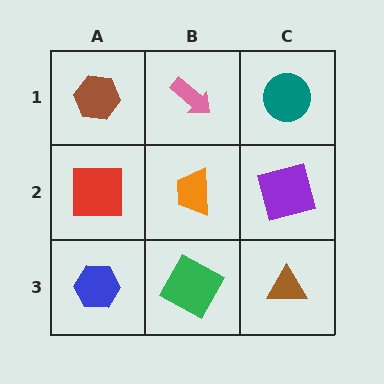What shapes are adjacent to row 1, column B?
An orange trapezoid (row 2, column B), a brown hexagon (row 1, column A), a teal circle (row 1, column C).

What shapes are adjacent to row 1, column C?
A purple square (row 2, column C), a pink arrow (row 1, column B).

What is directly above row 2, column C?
A teal circle.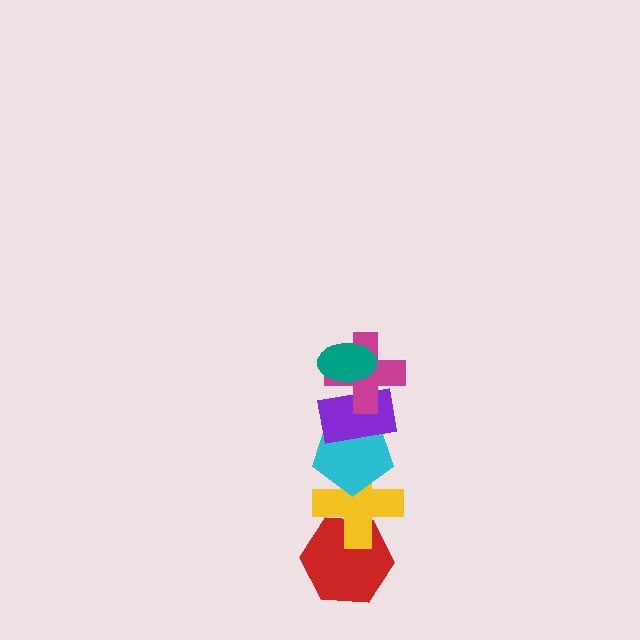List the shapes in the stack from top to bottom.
From top to bottom: the teal ellipse, the magenta cross, the purple rectangle, the cyan pentagon, the yellow cross, the red hexagon.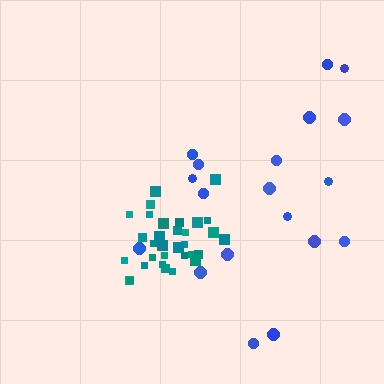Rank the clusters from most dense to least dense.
teal, blue.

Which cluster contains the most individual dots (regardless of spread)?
Teal (33).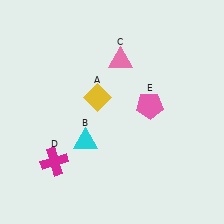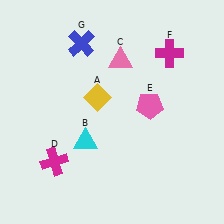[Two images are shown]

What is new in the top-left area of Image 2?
A blue cross (G) was added in the top-left area of Image 2.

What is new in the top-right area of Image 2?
A magenta cross (F) was added in the top-right area of Image 2.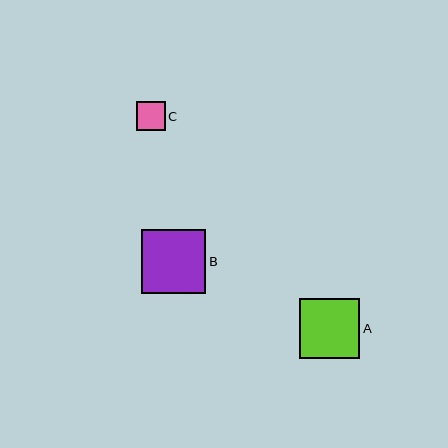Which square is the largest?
Square B is the largest with a size of approximately 64 pixels.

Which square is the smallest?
Square C is the smallest with a size of approximately 29 pixels.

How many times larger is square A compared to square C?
Square A is approximately 2.0 times the size of square C.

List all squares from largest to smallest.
From largest to smallest: B, A, C.